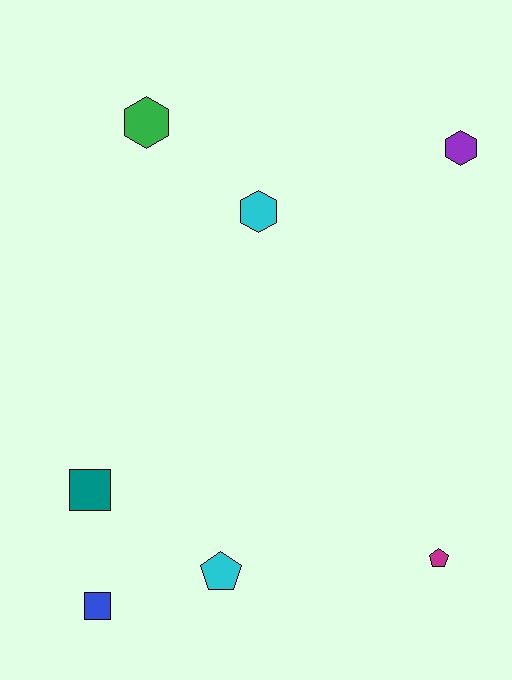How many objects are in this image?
There are 7 objects.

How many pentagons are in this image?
There are 2 pentagons.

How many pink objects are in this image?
There are no pink objects.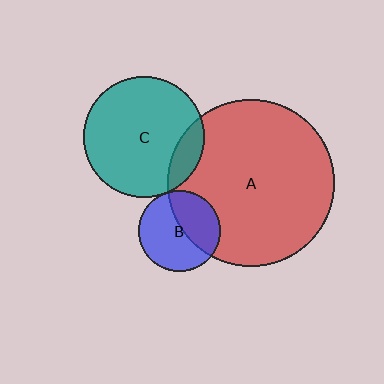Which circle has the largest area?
Circle A (red).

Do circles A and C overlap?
Yes.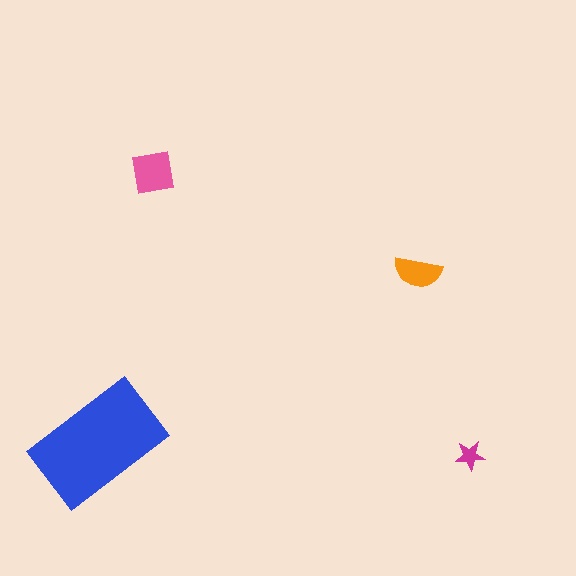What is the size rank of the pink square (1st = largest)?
2nd.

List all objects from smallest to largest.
The magenta star, the orange semicircle, the pink square, the blue rectangle.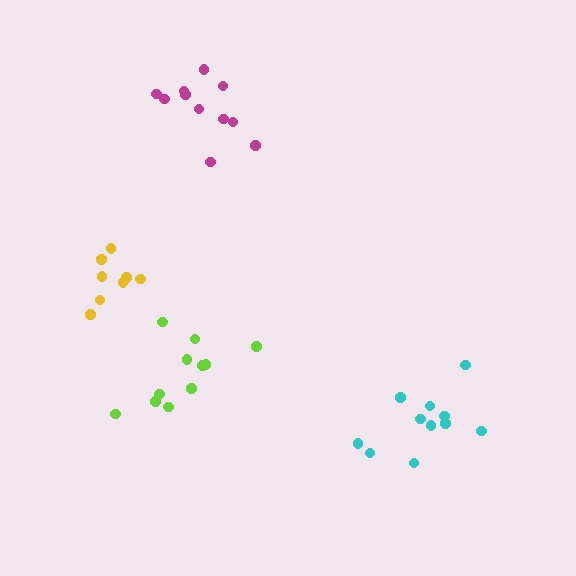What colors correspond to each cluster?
The clusters are colored: cyan, lime, yellow, magenta.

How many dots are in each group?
Group 1: 11 dots, Group 2: 11 dots, Group 3: 8 dots, Group 4: 11 dots (41 total).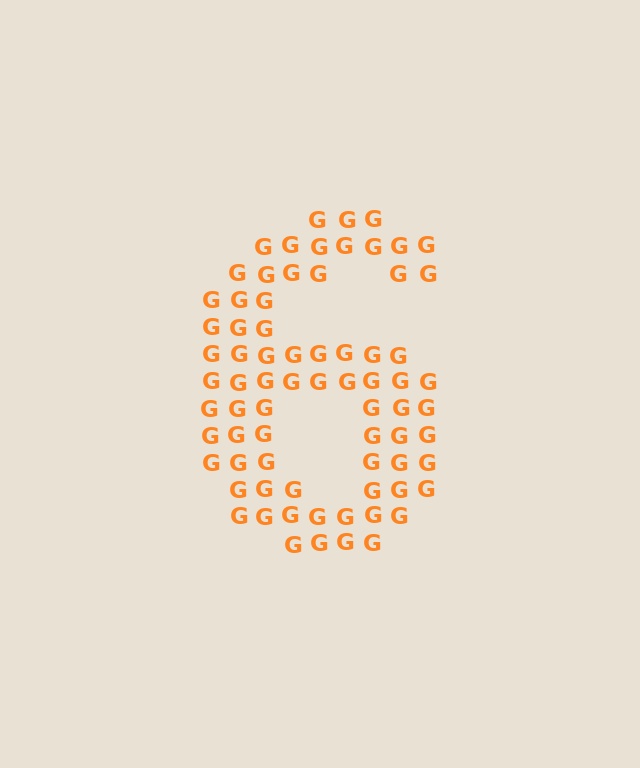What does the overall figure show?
The overall figure shows the digit 6.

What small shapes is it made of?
It is made of small letter G's.